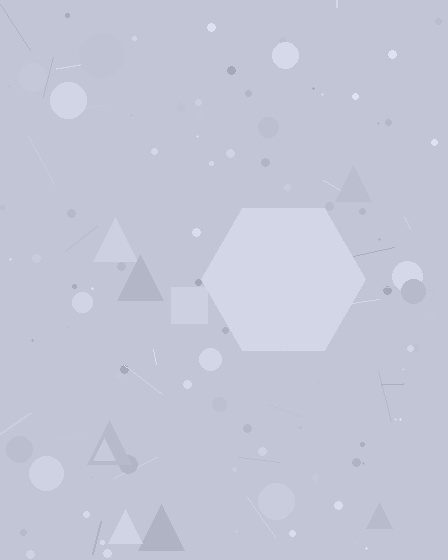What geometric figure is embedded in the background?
A hexagon is embedded in the background.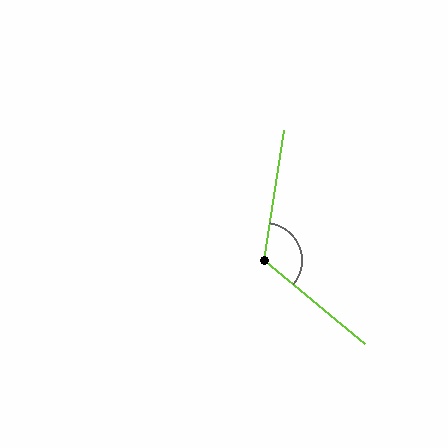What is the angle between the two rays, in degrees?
Approximately 121 degrees.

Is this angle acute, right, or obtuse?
It is obtuse.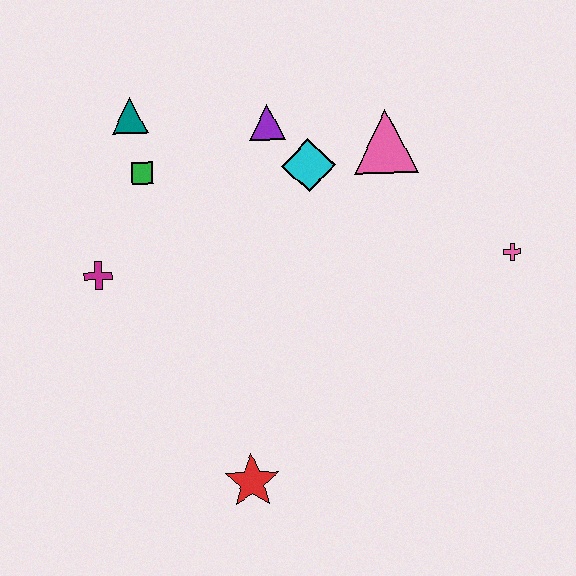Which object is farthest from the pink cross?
The magenta cross is farthest from the pink cross.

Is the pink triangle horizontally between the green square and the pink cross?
Yes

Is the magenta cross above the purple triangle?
No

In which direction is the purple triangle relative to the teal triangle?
The purple triangle is to the right of the teal triangle.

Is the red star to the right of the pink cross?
No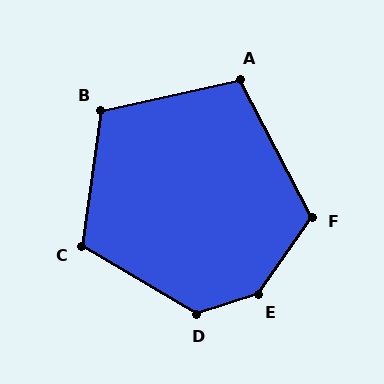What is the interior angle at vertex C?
Approximately 113 degrees (obtuse).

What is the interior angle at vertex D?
Approximately 132 degrees (obtuse).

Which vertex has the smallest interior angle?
A, at approximately 105 degrees.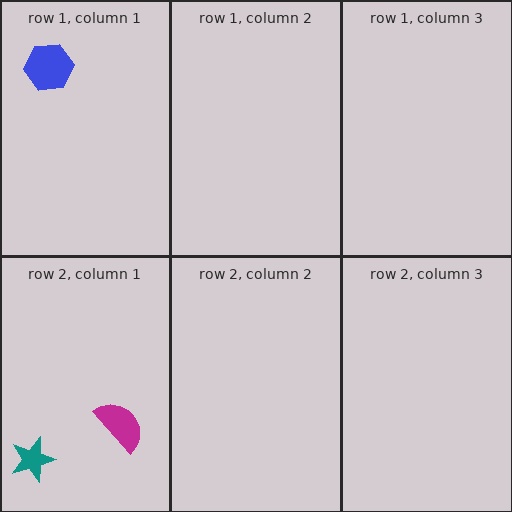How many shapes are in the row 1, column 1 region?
1.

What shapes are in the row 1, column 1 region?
The blue hexagon.